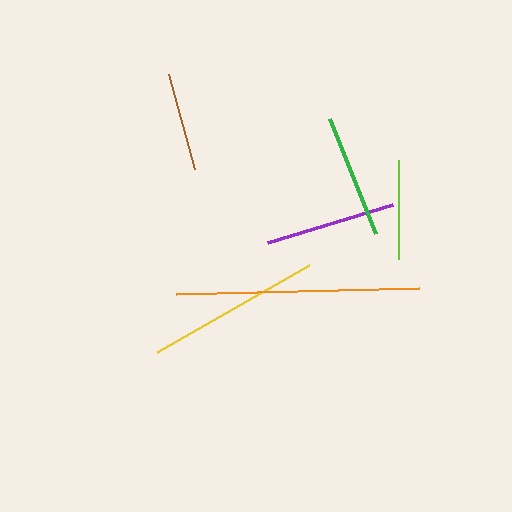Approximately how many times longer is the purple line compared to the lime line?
The purple line is approximately 1.3 times the length of the lime line.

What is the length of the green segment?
The green segment is approximately 124 pixels long.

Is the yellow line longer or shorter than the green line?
The yellow line is longer than the green line.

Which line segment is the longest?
The orange line is the longest at approximately 242 pixels.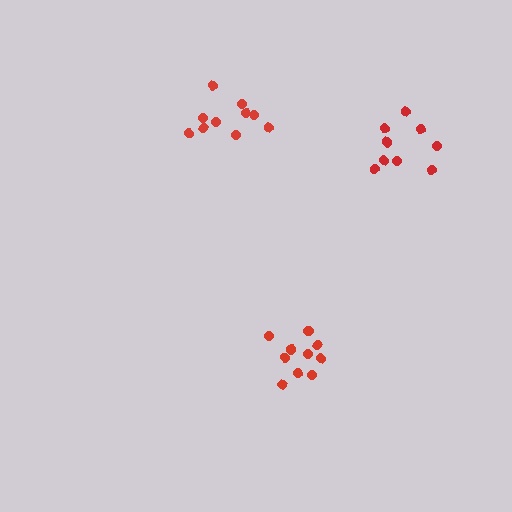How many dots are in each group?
Group 1: 10 dots, Group 2: 10 dots, Group 3: 9 dots (29 total).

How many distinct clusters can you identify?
There are 3 distinct clusters.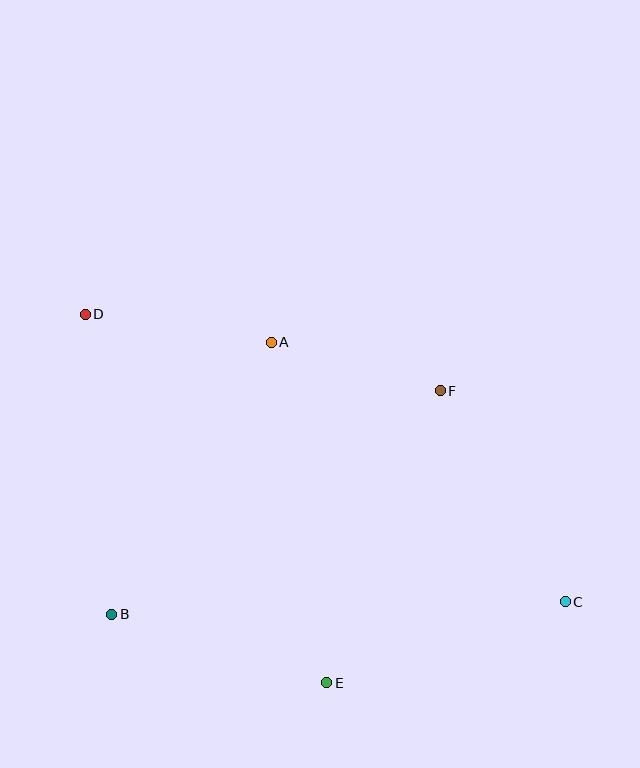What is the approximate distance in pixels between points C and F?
The distance between C and F is approximately 245 pixels.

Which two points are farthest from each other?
Points C and D are farthest from each other.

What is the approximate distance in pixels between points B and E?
The distance between B and E is approximately 226 pixels.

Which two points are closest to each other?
Points A and F are closest to each other.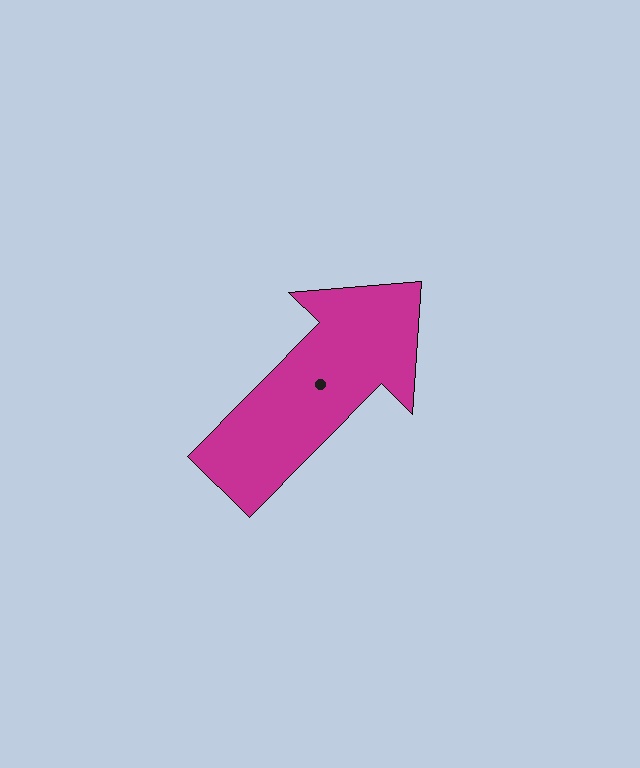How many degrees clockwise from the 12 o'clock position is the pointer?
Approximately 45 degrees.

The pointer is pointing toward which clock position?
Roughly 1 o'clock.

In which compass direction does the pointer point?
Northeast.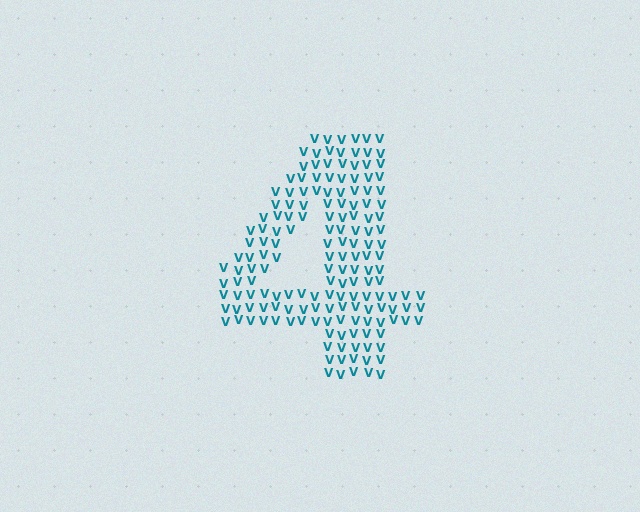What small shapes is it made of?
It is made of small letter V's.